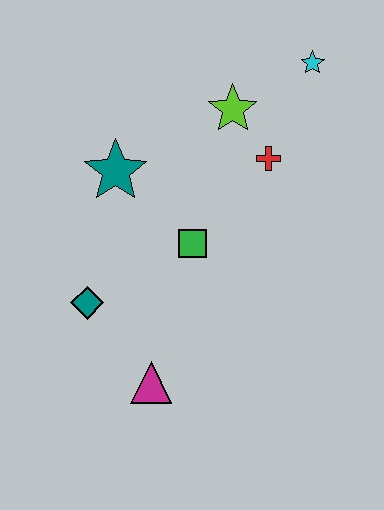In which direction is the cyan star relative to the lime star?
The cyan star is to the right of the lime star.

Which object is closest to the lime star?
The red cross is closest to the lime star.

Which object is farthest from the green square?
The cyan star is farthest from the green square.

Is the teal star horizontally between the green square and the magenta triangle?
No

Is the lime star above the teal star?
Yes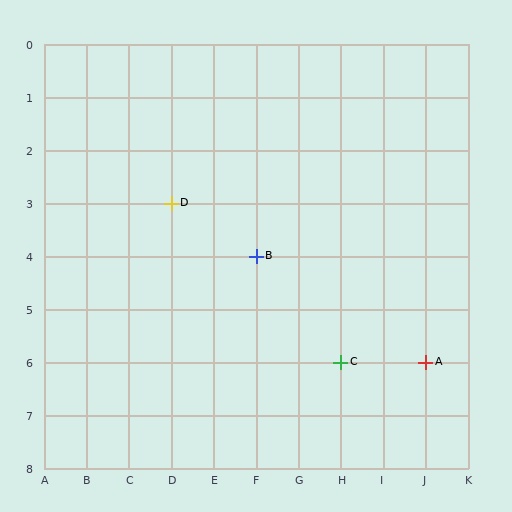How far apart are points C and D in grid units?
Points C and D are 4 columns and 3 rows apart (about 5.0 grid units diagonally).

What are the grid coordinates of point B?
Point B is at grid coordinates (F, 4).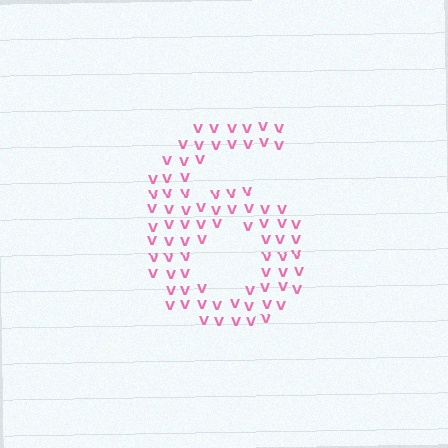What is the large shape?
The large shape is the digit 6.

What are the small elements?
The small elements are letter V's.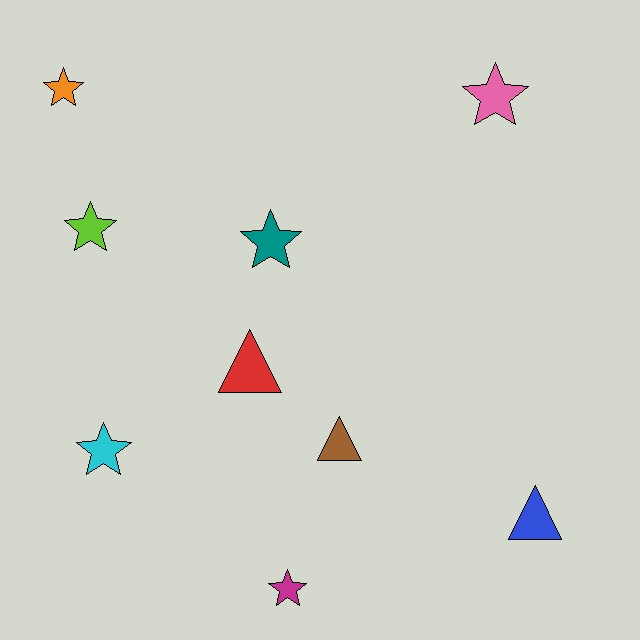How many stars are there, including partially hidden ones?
There are 6 stars.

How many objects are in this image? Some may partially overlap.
There are 9 objects.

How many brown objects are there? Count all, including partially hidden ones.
There is 1 brown object.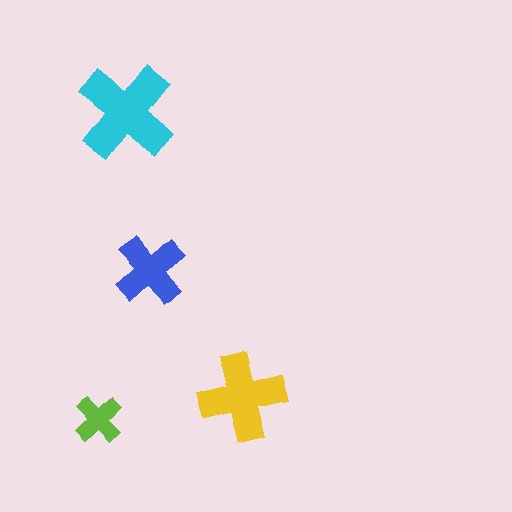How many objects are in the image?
There are 4 objects in the image.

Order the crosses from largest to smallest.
the cyan one, the yellow one, the blue one, the lime one.